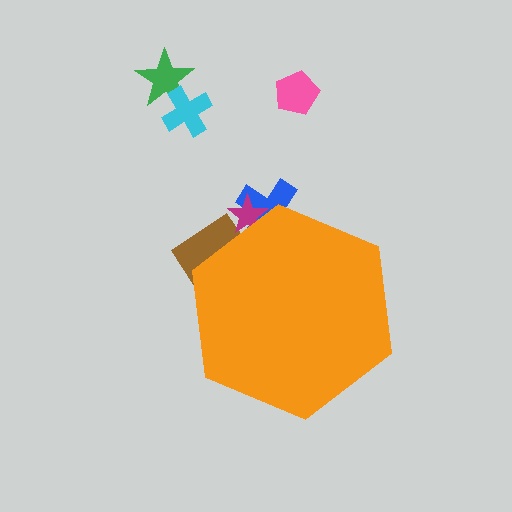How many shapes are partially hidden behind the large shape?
3 shapes are partially hidden.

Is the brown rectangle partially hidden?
Yes, the brown rectangle is partially hidden behind the orange hexagon.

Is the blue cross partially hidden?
Yes, the blue cross is partially hidden behind the orange hexagon.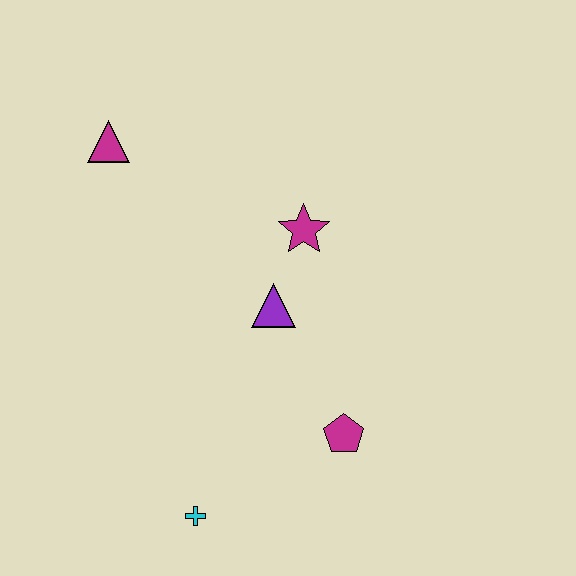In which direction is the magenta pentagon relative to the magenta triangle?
The magenta pentagon is below the magenta triangle.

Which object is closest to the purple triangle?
The magenta star is closest to the purple triangle.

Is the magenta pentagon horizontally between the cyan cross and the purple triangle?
No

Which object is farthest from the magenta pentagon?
The magenta triangle is farthest from the magenta pentagon.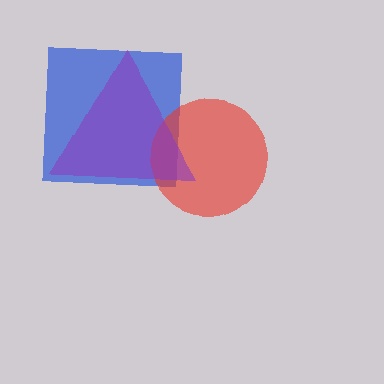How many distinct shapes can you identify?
There are 3 distinct shapes: a blue square, a red circle, a purple triangle.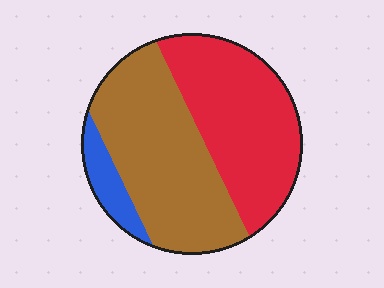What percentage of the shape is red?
Red takes up between a quarter and a half of the shape.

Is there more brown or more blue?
Brown.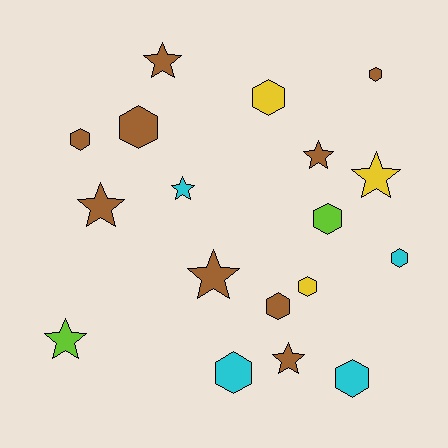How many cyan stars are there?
There is 1 cyan star.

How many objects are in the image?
There are 18 objects.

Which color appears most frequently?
Brown, with 9 objects.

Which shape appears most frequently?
Hexagon, with 10 objects.